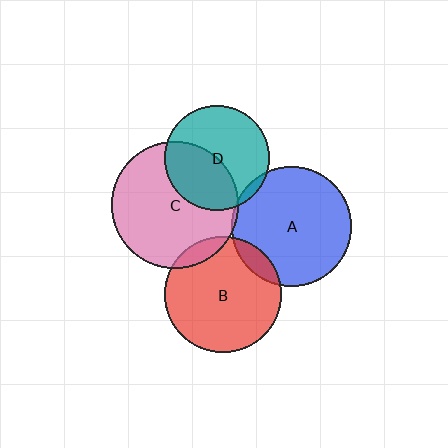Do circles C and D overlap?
Yes.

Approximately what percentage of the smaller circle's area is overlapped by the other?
Approximately 40%.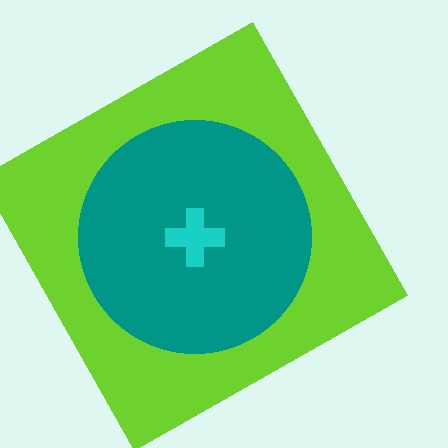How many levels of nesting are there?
3.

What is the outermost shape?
The lime square.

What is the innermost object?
The cyan cross.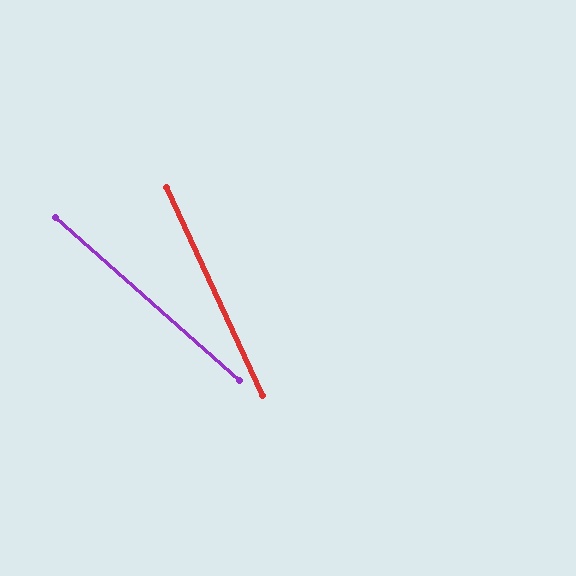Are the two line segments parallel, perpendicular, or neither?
Neither parallel nor perpendicular — they differ by about 24°.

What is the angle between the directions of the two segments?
Approximately 24 degrees.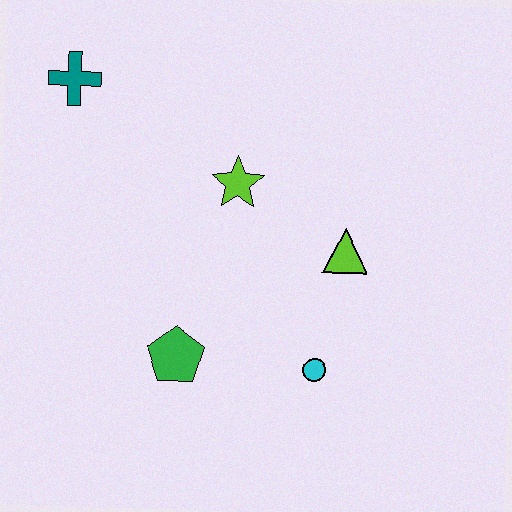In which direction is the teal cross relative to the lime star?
The teal cross is to the left of the lime star.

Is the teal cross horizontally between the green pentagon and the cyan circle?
No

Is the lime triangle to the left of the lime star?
No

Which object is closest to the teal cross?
The lime star is closest to the teal cross.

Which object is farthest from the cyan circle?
The teal cross is farthest from the cyan circle.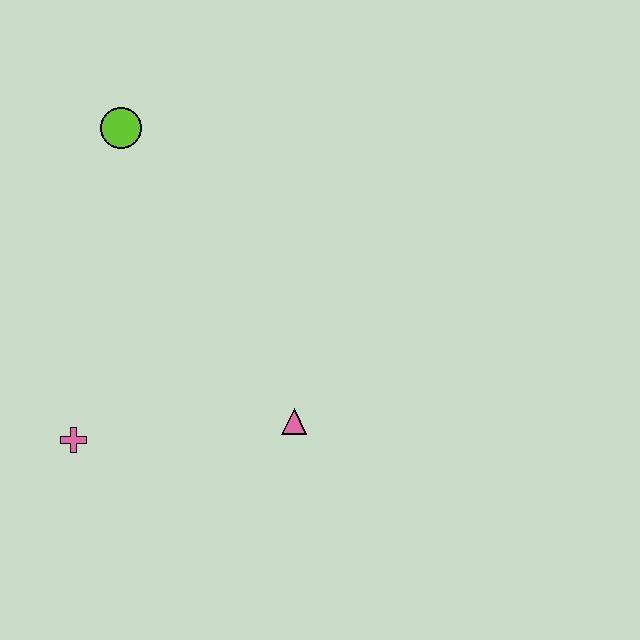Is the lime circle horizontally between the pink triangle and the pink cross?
Yes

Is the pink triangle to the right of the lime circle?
Yes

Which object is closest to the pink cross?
The pink triangle is closest to the pink cross.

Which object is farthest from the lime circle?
The pink triangle is farthest from the lime circle.